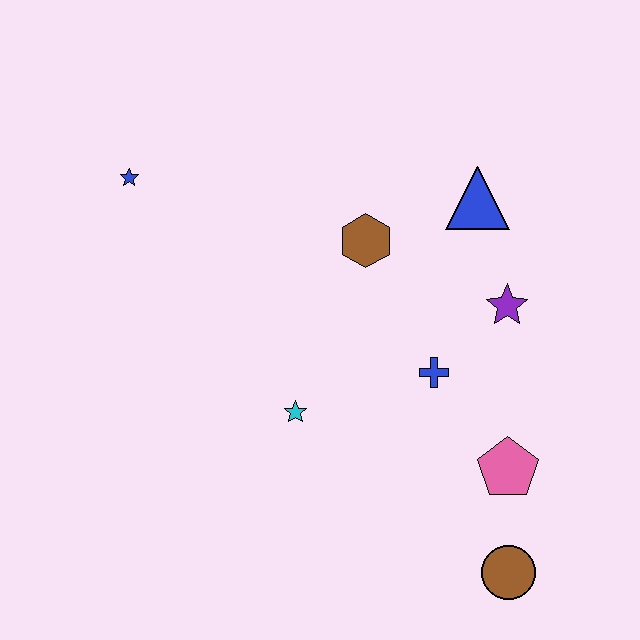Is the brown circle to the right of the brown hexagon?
Yes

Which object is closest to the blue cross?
The purple star is closest to the blue cross.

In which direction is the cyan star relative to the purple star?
The cyan star is to the left of the purple star.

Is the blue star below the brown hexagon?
No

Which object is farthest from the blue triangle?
The brown circle is farthest from the blue triangle.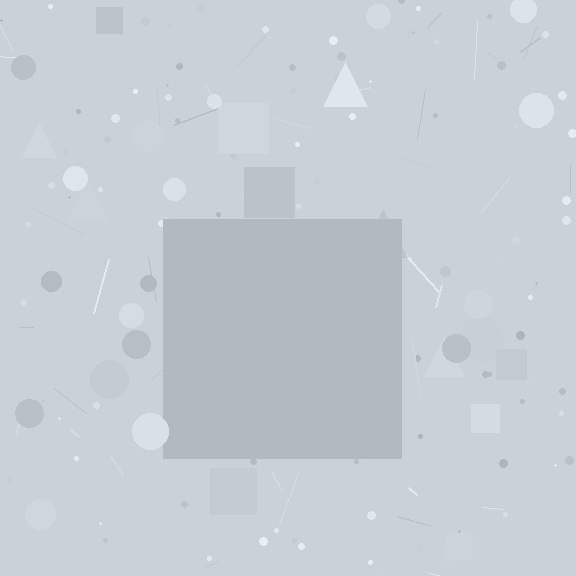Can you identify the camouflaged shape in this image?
The camouflaged shape is a square.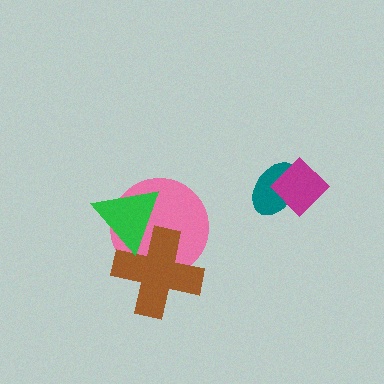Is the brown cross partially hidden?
Yes, it is partially covered by another shape.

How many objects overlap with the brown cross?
2 objects overlap with the brown cross.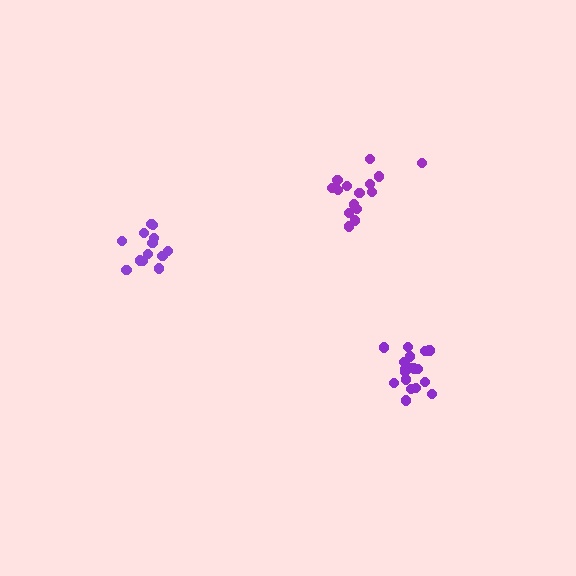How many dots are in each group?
Group 1: 13 dots, Group 2: 15 dots, Group 3: 18 dots (46 total).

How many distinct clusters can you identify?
There are 3 distinct clusters.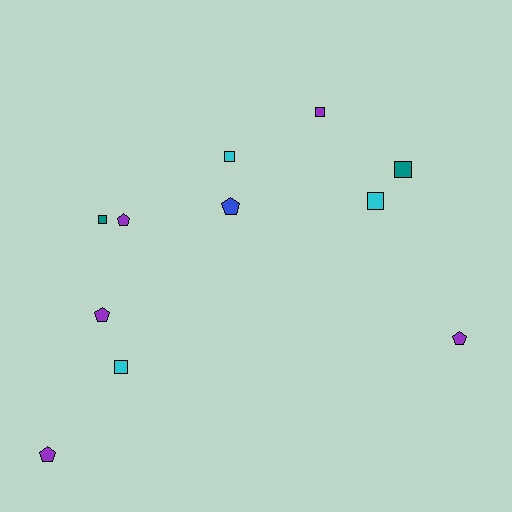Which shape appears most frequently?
Square, with 6 objects.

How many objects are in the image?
There are 11 objects.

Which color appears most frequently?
Purple, with 5 objects.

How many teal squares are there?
There are 2 teal squares.